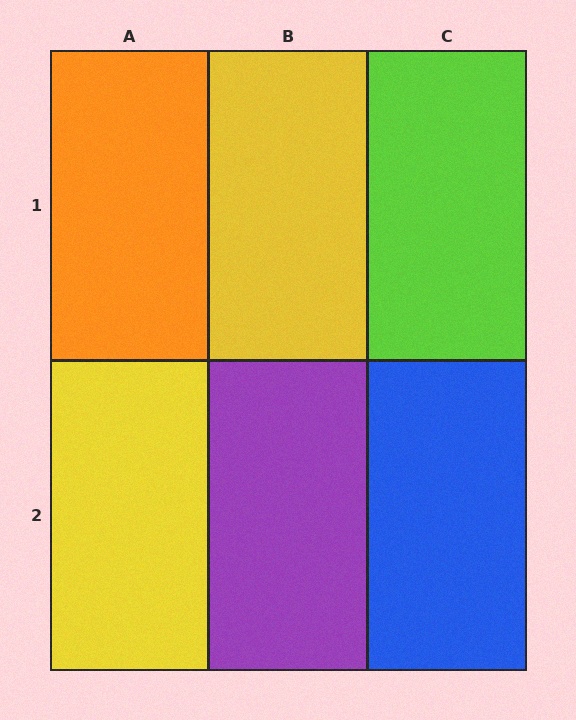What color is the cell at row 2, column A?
Yellow.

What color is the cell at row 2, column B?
Purple.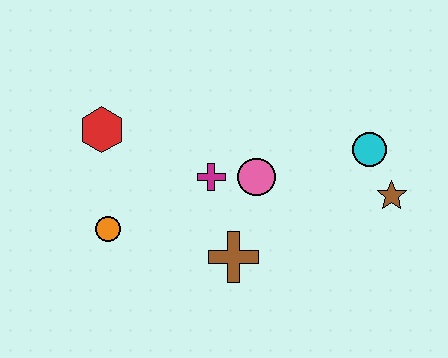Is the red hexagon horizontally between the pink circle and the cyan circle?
No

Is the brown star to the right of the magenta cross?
Yes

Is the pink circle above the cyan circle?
No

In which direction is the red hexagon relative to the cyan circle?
The red hexagon is to the left of the cyan circle.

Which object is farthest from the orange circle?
The brown star is farthest from the orange circle.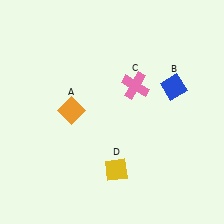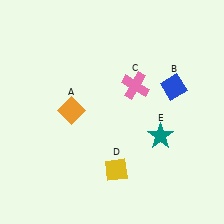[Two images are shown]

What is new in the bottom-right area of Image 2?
A teal star (E) was added in the bottom-right area of Image 2.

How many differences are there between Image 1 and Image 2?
There is 1 difference between the two images.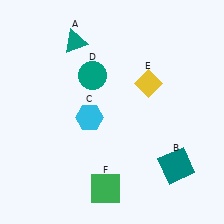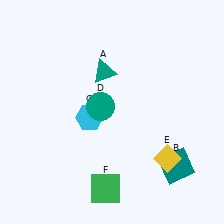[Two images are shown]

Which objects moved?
The objects that moved are: the teal triangle (A), the teal circle (D), the yellow diamond (E).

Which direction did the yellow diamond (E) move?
The yellow diamond (E) moved down.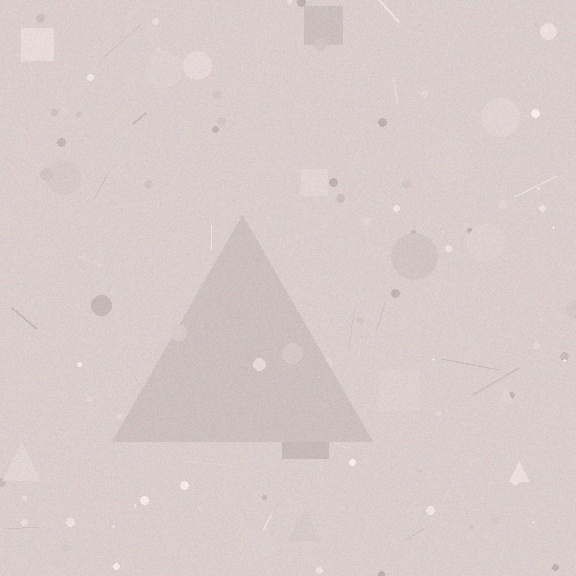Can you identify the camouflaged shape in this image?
The camouflaged shape is a triangle.